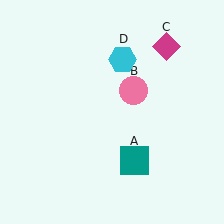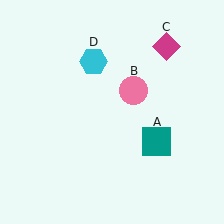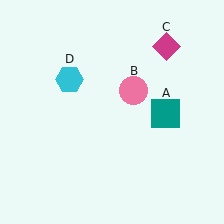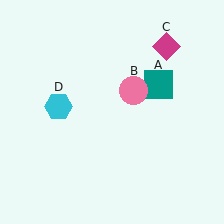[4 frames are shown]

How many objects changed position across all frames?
2 objects changed position: teal square (object A), cyan hexagon (object D).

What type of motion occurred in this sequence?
The teal square (object A), cyan hexagon (object D) rotated counterclockwise around the center of the scene.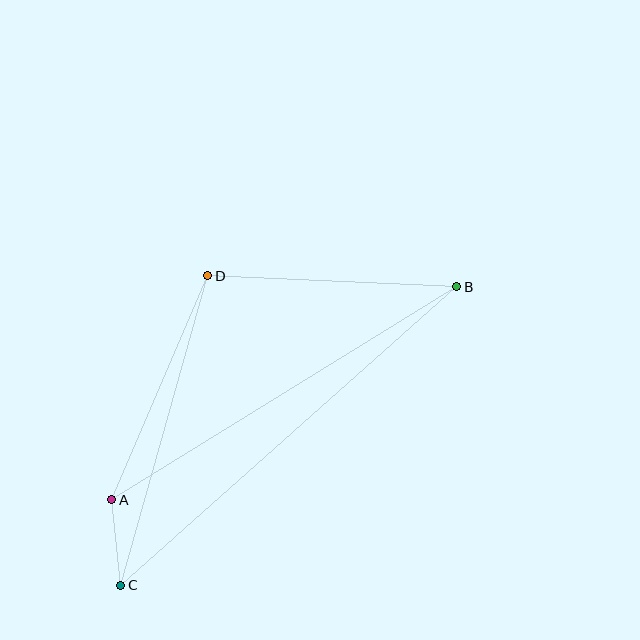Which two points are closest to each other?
Points A and C are closest to each other.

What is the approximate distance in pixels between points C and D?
The distance between C and D is approximately 322 pixels.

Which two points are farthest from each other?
Points B and C are farthest from each other.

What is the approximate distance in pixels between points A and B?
The distance between A and B is approximately 406 pixels.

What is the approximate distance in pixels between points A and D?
The distance between A and D is approximately 244 pixels.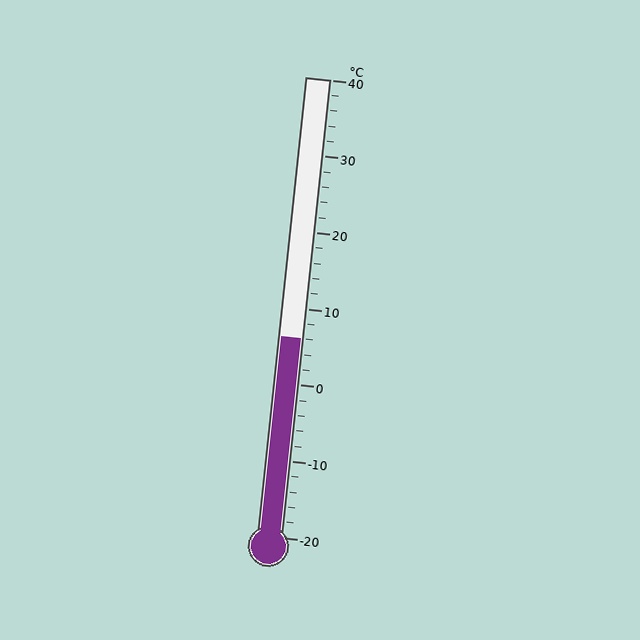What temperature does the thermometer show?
The thermometer shows approximately 6°C.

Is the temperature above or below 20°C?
The temperature is below 20°C.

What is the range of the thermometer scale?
The thermometer scale ranges from -20°C to 40°C.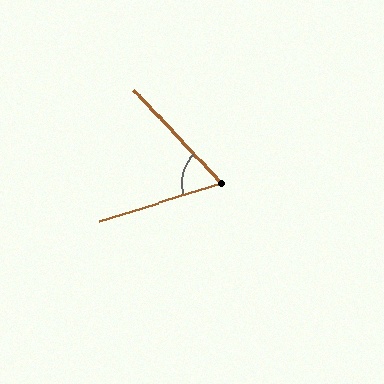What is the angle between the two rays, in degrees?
Approximately 64 degrees.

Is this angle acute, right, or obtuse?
It is acute.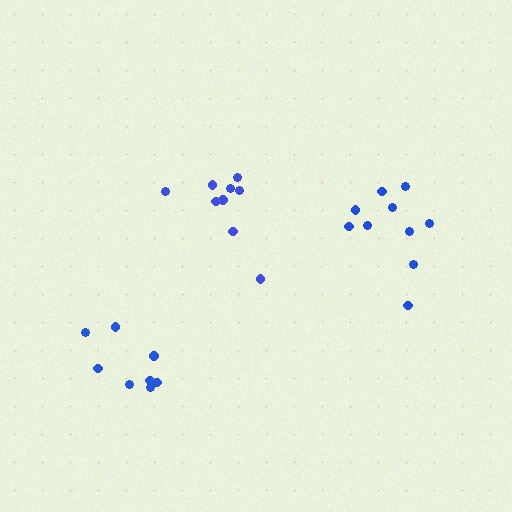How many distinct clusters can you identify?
There are 3 distinct clusters.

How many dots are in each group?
Group 1: 9 dots, Group 2: 10 dots, Group 3: 8 dots (27 total).